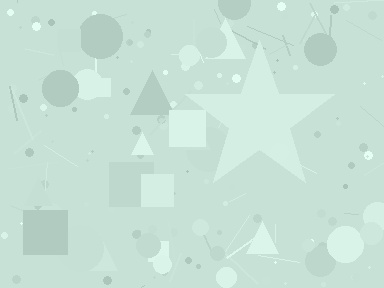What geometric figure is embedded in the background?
A star is embedded in the background.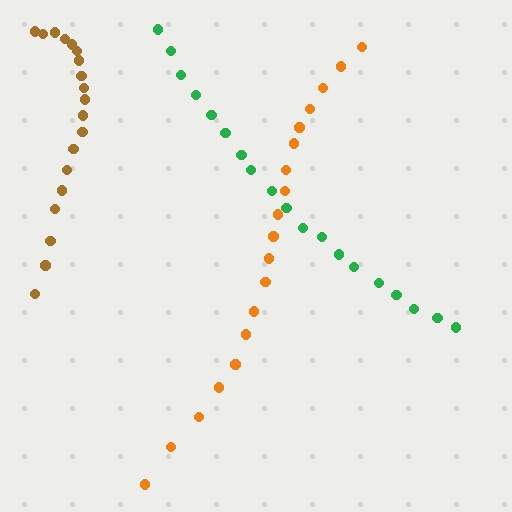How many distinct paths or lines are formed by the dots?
There are 3 distinct paths.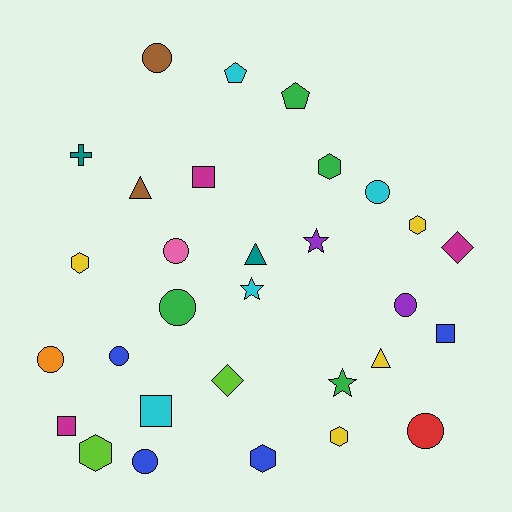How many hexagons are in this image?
There are 6 hexagons.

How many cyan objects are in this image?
There are 4 cyan objects.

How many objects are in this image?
There are 30 objects.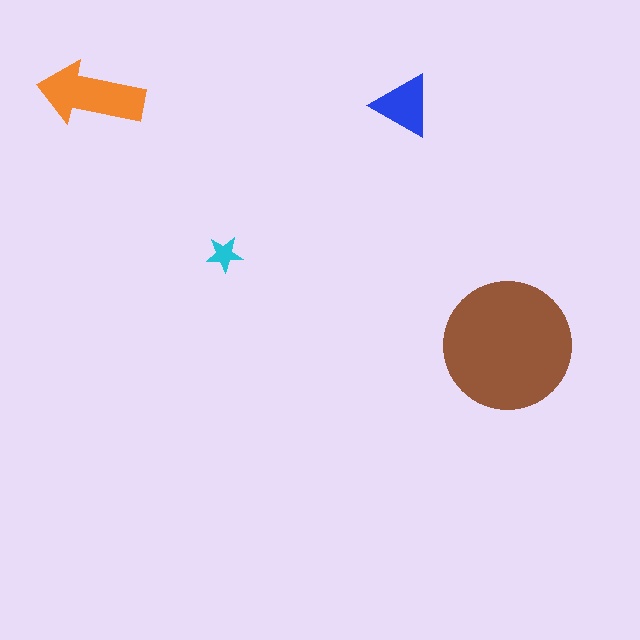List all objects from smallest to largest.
The cyan star, the blue triangle, the orange arrow, the brown circle.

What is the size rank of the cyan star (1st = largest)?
4th.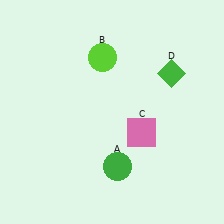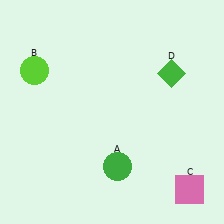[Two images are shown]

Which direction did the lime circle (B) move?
The lime circle (B) moved left.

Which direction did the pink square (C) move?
The pink square (C) moved down.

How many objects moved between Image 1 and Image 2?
2 objects moved between the two images.